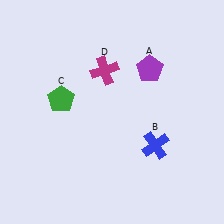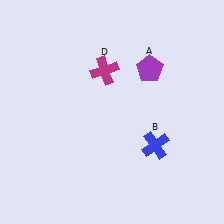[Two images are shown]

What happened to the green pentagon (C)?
The green pentagon (C) was removed in Image 2. It was in the top-left area of Image 1.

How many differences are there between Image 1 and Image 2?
There is 1 difference between the two images.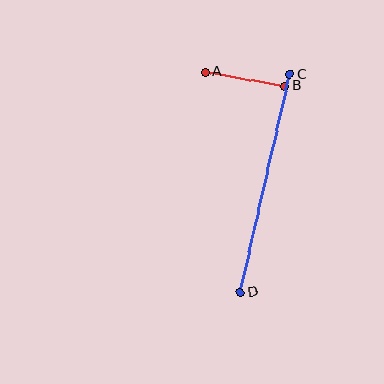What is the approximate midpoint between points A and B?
The midpoint is at approximately (245, 79) pixels.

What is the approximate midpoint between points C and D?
The midpoint is at approximately (265, 183) pixels.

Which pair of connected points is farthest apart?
Points C and D are farthest apart.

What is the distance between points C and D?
The distance is approximately 224 pixels.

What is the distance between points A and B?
The distance is approximately 81 pixels.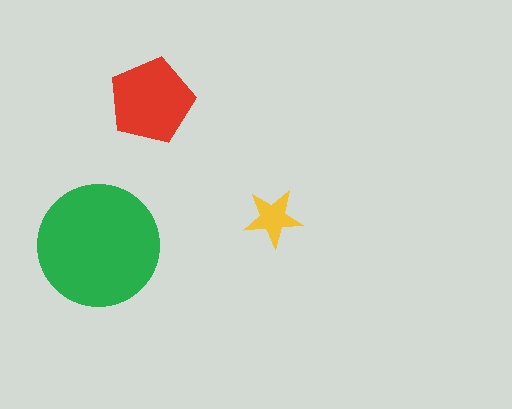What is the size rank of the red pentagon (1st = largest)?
2nd.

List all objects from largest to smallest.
The green circle, the red pentagon, the yellow star.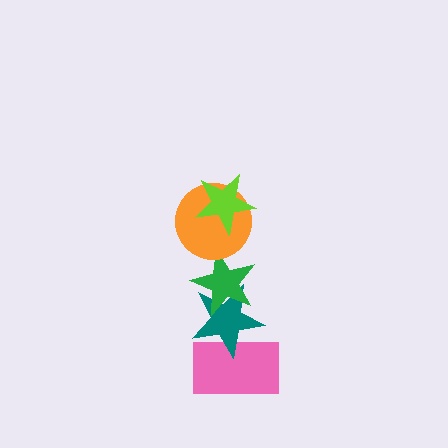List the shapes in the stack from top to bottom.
From top to bottom: the lime star, the orange circle, the green star, the teal star, the pink rectangle.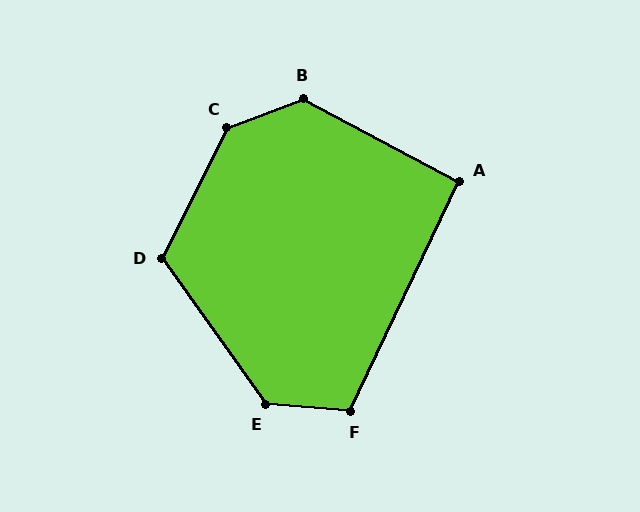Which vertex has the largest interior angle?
C, at approximately 137 degrees.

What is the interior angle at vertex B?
Approximately 131 degrees (obtuse).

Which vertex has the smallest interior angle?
A, at approximately 93 degrees.